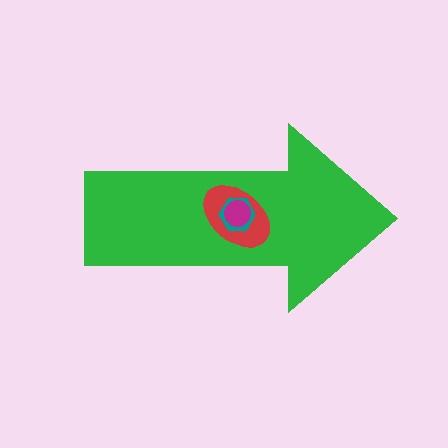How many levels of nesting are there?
4.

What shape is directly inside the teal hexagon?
The magenta circle.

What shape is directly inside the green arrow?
The red ellipse.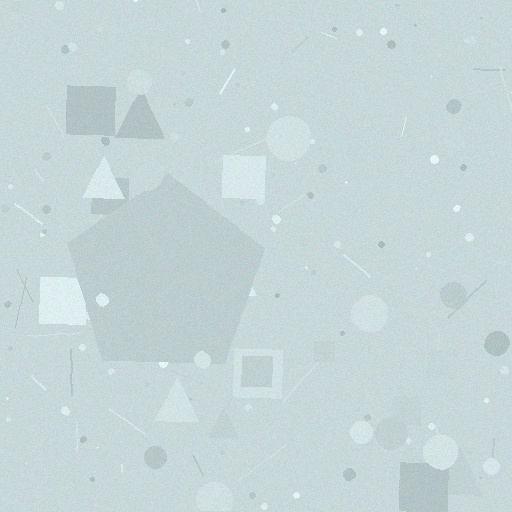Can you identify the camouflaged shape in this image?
The camouflaged shape is a pentagon.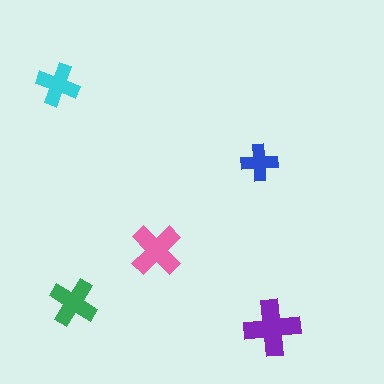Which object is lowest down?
The purple cross is bottommost.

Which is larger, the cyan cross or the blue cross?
The cyan one.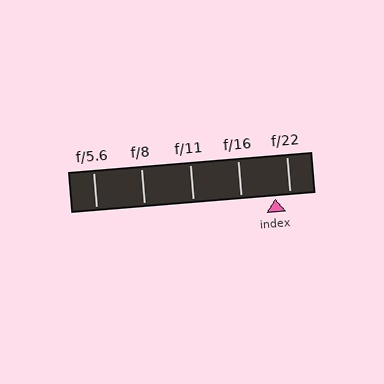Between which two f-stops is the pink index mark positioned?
The index mark is between f/16 and f/22.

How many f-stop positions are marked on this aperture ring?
There are 5 f-stop positions marked.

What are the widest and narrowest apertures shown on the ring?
The widest aperture shown is f/5.6 and the narrowest is f/22.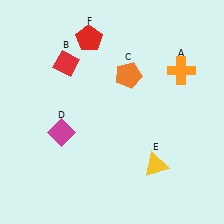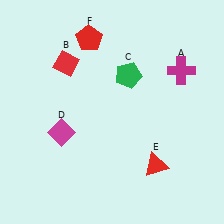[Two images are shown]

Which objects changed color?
A changed from orange to magenta. C changed from orange to green. E changed from yellow to red.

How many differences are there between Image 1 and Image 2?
There are 3 differences between the two images.